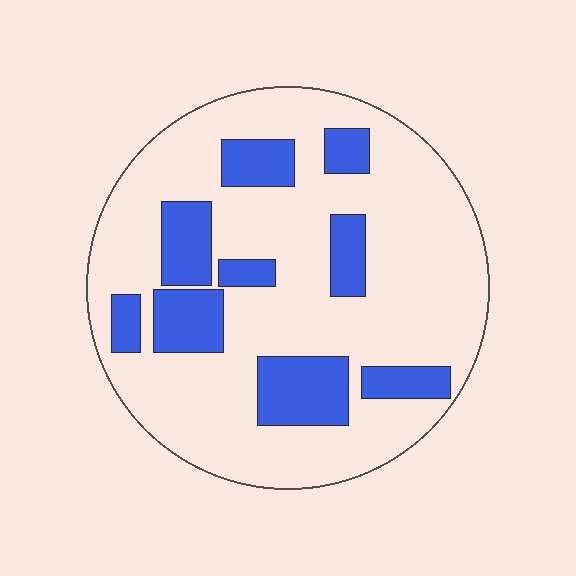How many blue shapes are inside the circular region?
9.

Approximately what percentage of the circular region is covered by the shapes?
Approximately 25%.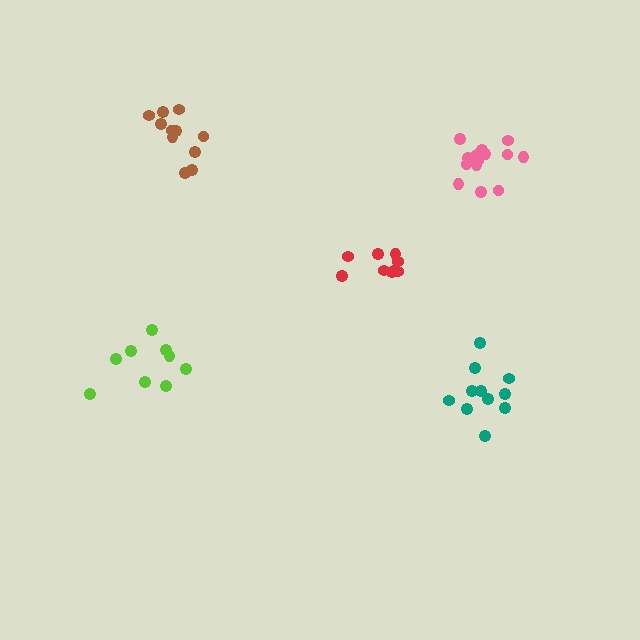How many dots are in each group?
Group 1: 9 dots, Group 2: 15 dots, Group 3: 11 dots, Group 4: 9 dots, Group 5: 11 dots (55 total).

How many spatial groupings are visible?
There are 5 spatial groupings.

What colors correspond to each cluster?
The clusters are colored: red, pink, brown, lime, teal.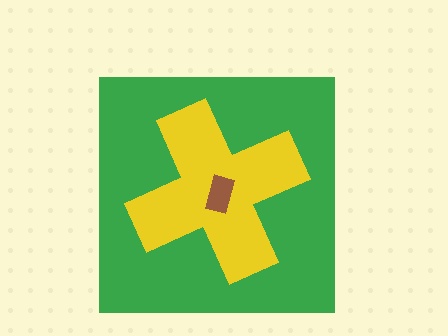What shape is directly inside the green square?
The yellow cross.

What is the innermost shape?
The brown rectangle.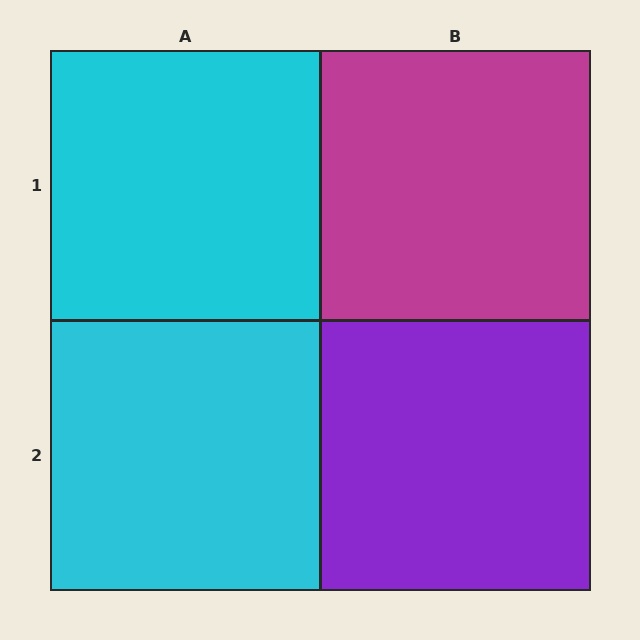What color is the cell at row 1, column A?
Cyan.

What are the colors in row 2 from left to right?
Cyan, purple.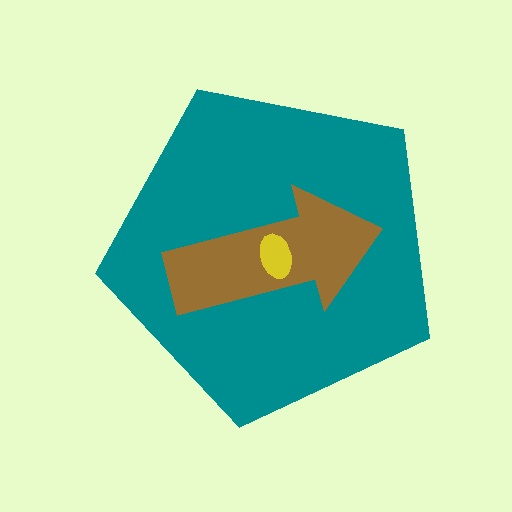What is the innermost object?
The yellow ellipse.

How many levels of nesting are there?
3.